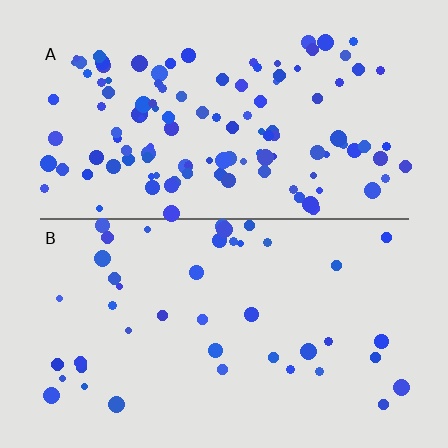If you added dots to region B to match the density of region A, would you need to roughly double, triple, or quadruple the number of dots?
Approximately triple.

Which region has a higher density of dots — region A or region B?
A (the top).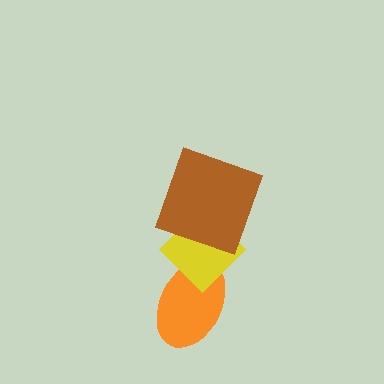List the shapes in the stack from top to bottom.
From top to bottom: the brown square, the yellow diamond, the orange ellipse.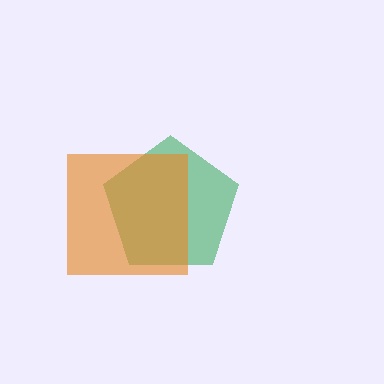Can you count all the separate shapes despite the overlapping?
Yes, there are 2 separate shapes.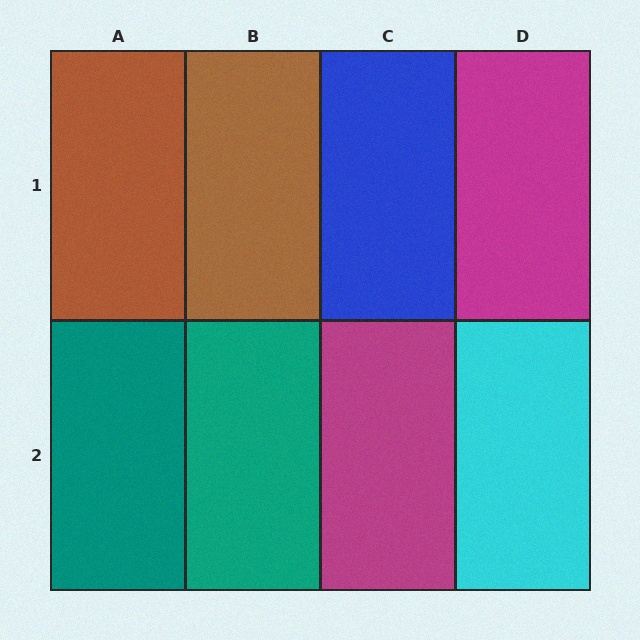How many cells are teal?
2 cells are teal.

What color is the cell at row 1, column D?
Magenta.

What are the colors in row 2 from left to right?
Teal, teal, magenta, cyan.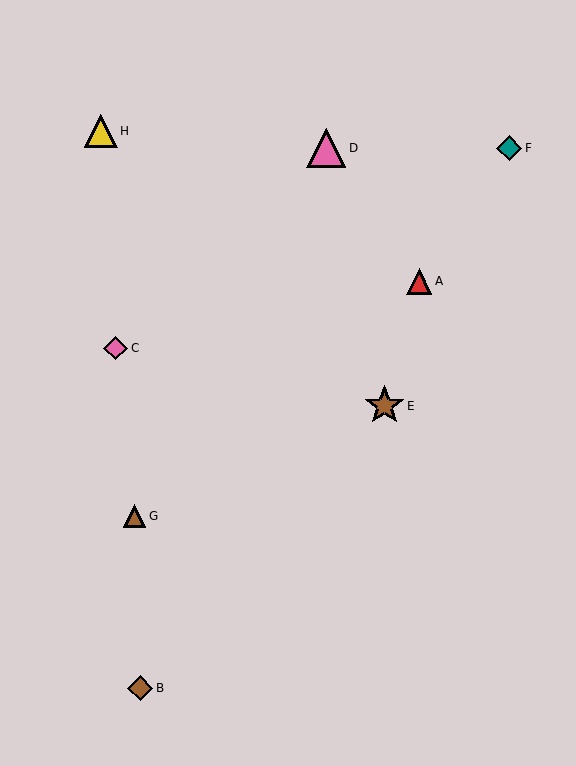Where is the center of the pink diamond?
The center of the pink diamond is at (116, 348).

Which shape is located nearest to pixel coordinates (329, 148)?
The pink triangle (labeled D) at (326, 148) is nearest to that location.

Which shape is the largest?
The brown star (labeled E) is the largest.